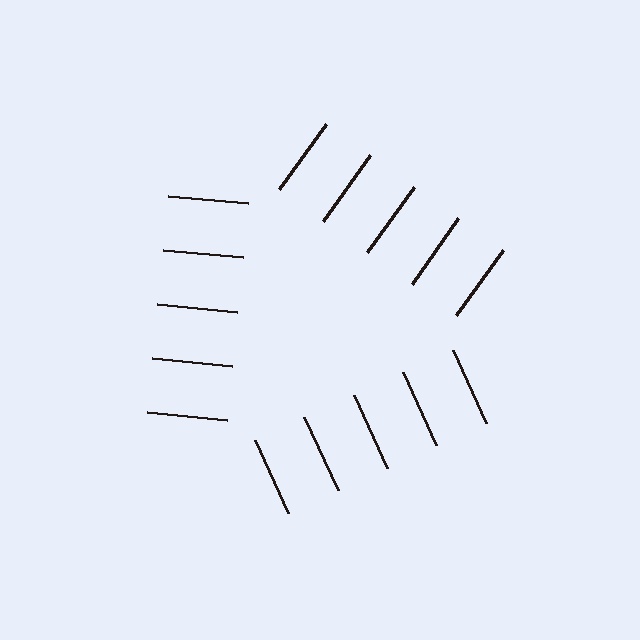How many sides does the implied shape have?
3 sides — the line-ends trace a triangle.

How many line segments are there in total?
15 — 5 along each of the 3 edges.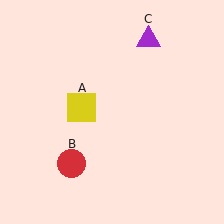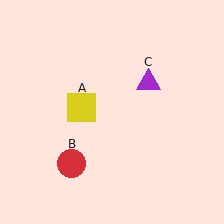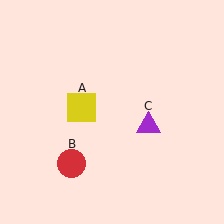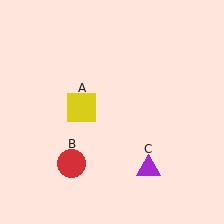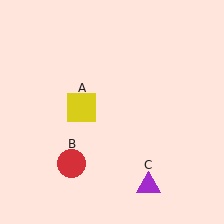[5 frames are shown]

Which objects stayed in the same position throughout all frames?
Yellow square (object A) and red circle (object B) remained stationary.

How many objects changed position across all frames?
1 object changed position: purple triangle (object C).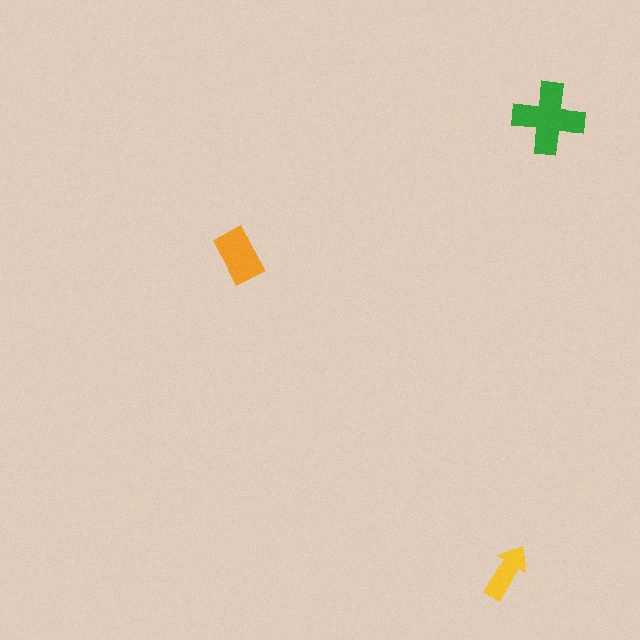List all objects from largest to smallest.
The green cross, the orange rectangle, the yellow arrow.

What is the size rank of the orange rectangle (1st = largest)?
2nd.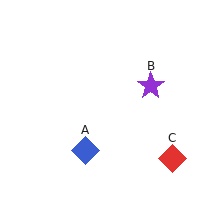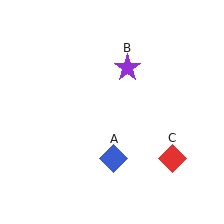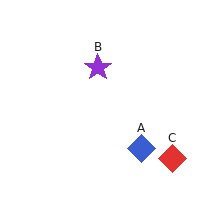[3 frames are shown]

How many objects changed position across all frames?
2 objects changed position: blue diamond (object A), purple star (object B).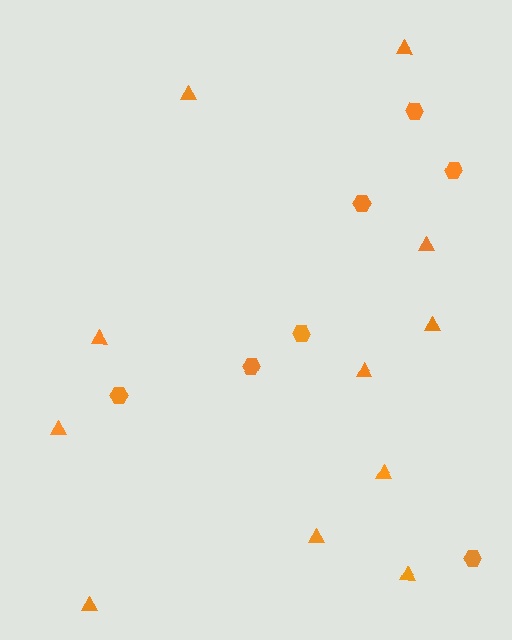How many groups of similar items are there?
There are 2 groups: one group of triangles (11) and one group of hexagons (7).